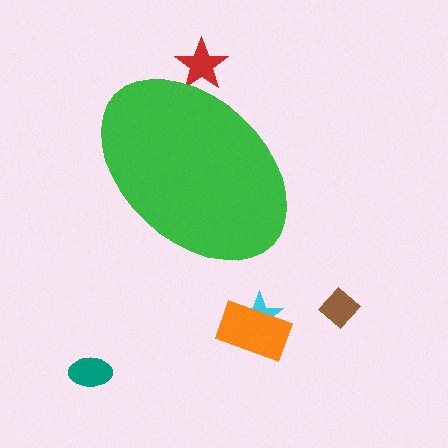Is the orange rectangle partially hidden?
No, the orange rectangle is fully visible.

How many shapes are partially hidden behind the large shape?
1 shape is partially hidden.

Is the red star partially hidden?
Yes, the red star is partially hidden behind the green ellipse.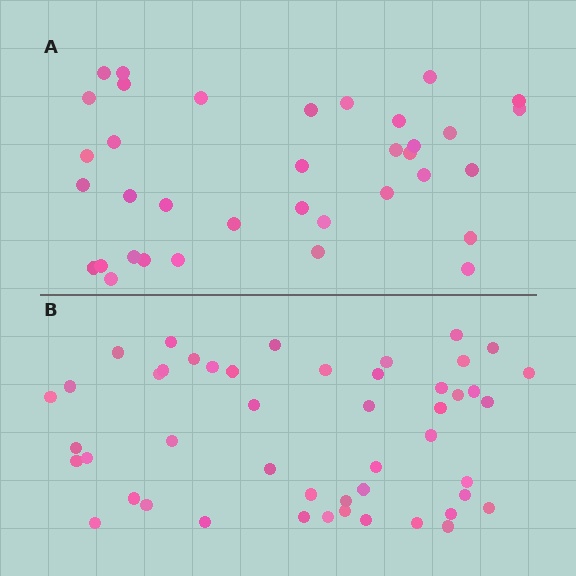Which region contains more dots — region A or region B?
Region B (the bottom region) has more dots.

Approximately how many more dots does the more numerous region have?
Region B has roughly 12 or so more dots than region A.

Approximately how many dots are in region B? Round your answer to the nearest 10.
About 50 dots. (The exact count is 48, which rounds to 50.)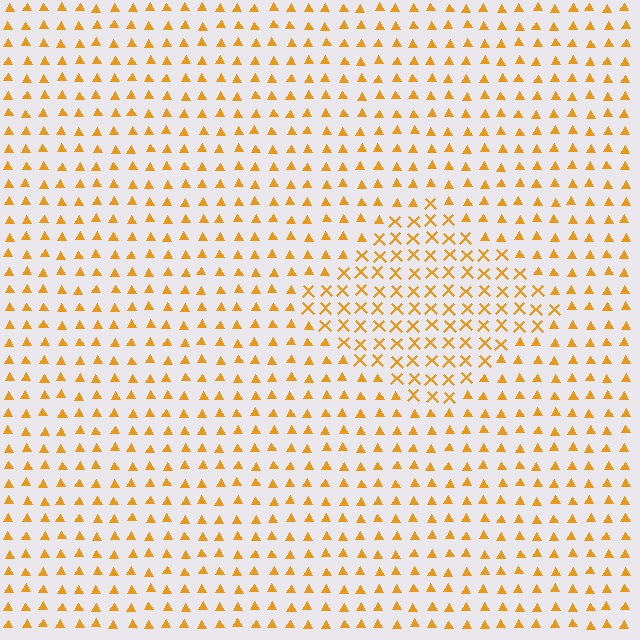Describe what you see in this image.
The image is filled with small orange elements arranged in a uniform grid. A diamond-shaped region contains X marks, while the surrounding area contains triangles. The boundary is defined purely by the change in element shape.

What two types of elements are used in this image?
The image uses X marks inside the diamond region and triangles outside it.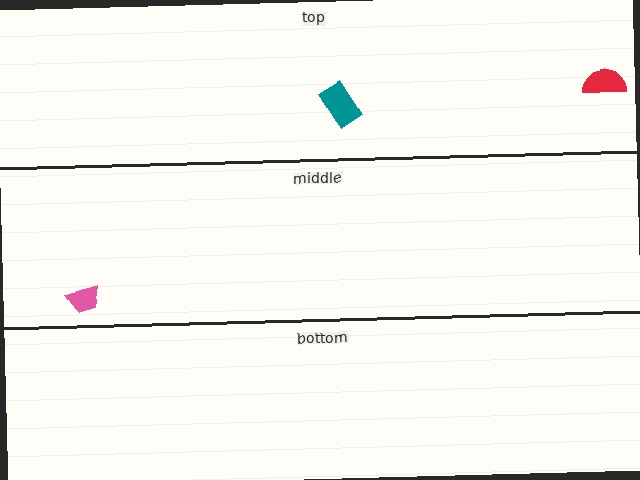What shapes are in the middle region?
The pink trapezoid.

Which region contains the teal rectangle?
The top region.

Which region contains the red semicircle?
The top region.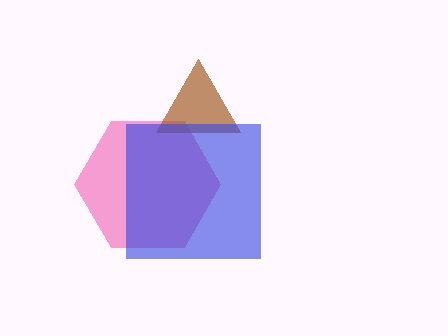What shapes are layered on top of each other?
The layered shapes are: a pink hexagon, a brown triangle, a blue square.